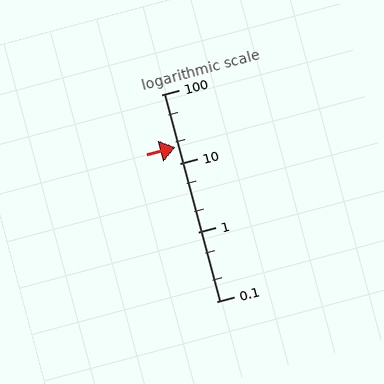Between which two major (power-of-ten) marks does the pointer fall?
The pointer is between 10 and 100.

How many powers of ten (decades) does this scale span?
The scale spans 3 decades, from 0.1 to 100.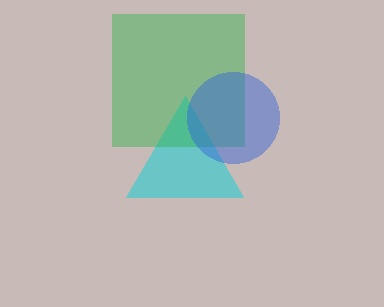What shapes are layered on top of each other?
The layered shapes are: a cyan triangle, a green square, a blue circle.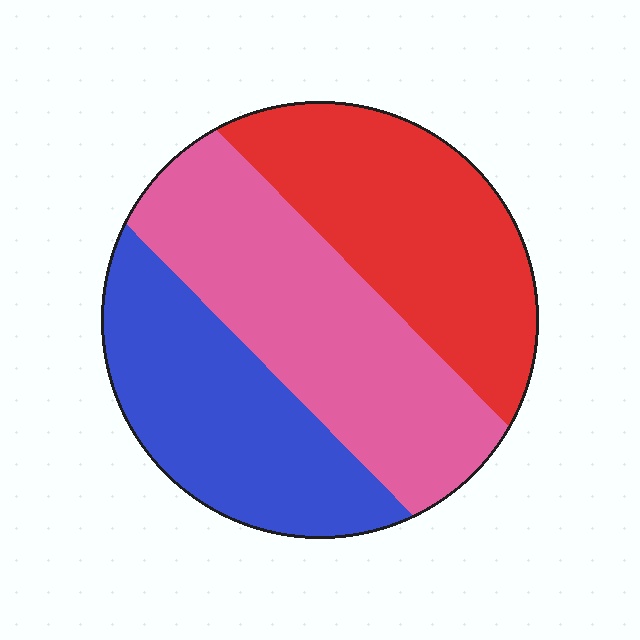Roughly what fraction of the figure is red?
Red covers roughly 35% of the figure.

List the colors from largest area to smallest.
From largest to smallest: pink, red, blue.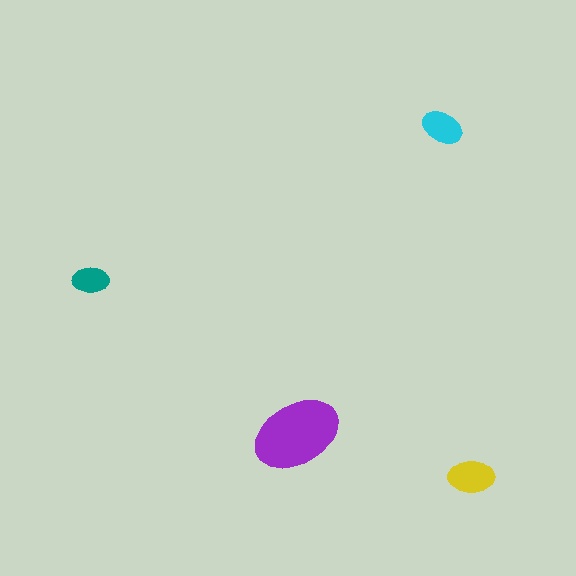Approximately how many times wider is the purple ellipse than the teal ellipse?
About 2.5 times wider.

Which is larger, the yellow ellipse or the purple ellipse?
The purple one.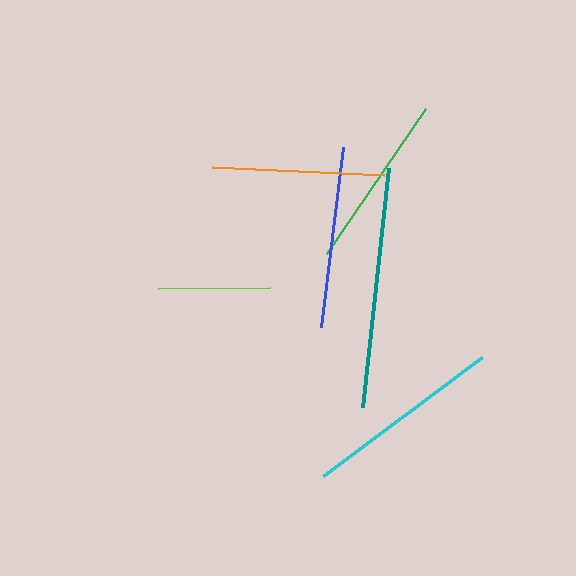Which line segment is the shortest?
The lime line is the shortest at approximately 112 pixels.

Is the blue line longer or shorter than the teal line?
The teal line is longer than the blue line.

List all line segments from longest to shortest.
From longest to shortest: teal, cyan, blue, green, orange, lime.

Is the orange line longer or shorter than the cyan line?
The cyan line is longer than the orange line.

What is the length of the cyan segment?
The cyan segment is approximately 199 pixels long.